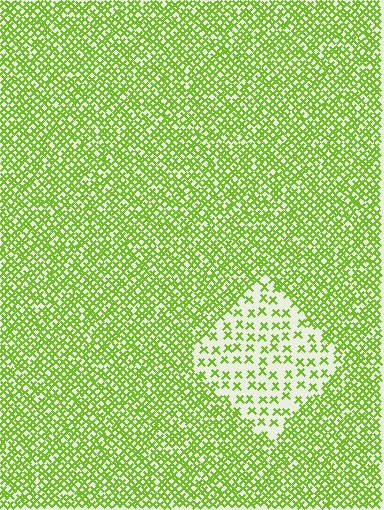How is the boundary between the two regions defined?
The boundary is defined by a change in element density (approximately 2.7x ratio). All elements are the same color, size, and shape.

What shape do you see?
I see a diamond.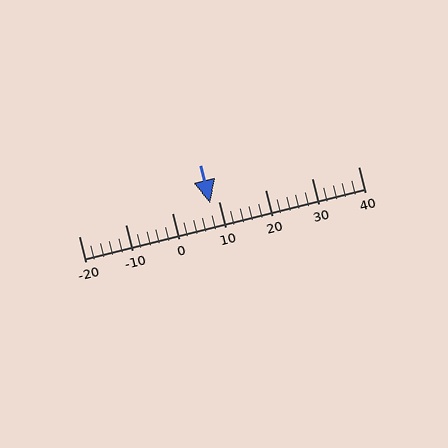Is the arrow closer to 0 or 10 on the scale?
The arrow is closer to 10.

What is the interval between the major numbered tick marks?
The major tick marks are spaced 10 units apart.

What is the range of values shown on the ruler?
The ruler shows values from -20 to 40.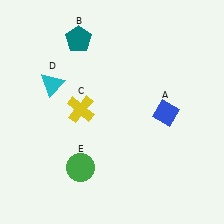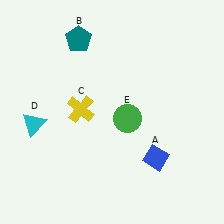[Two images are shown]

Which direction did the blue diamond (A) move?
The blue diamond (A) moved down.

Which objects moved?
The objects that moved are: the blue diamond (A), the cyan triangle (D), the green circle (E).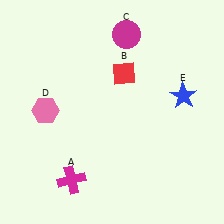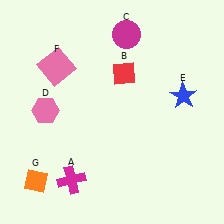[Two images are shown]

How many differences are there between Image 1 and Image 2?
There are 2 differences between the two images.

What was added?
A pink square (F), an orange diamond (G) were added in Image 2.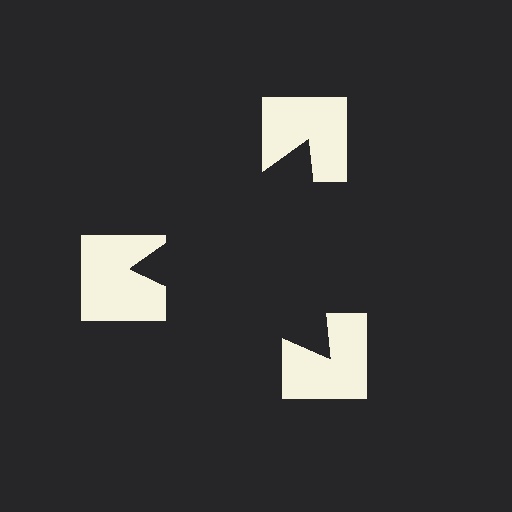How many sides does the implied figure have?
3 sides.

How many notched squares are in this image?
There are 3 — one at each vertex of the illusory triangle.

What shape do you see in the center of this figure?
An illusory triangle — its edges are inferred from the aligned wedge cuts in the notched squares, not physically drawn.